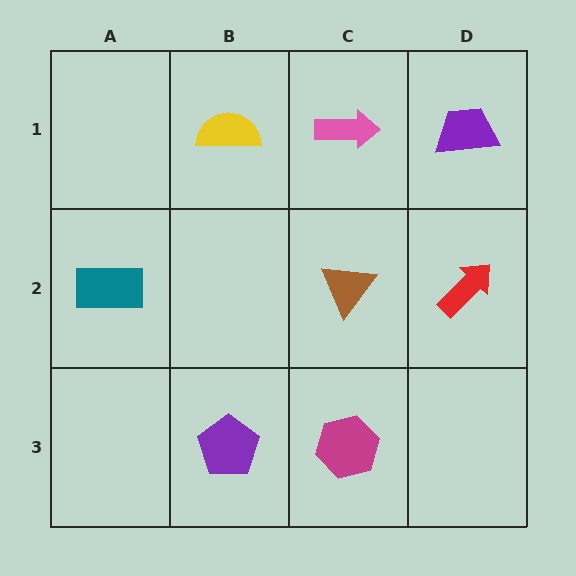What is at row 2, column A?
A teal rectangle.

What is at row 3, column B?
A purple pentagon.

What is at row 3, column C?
A magenta hexagon.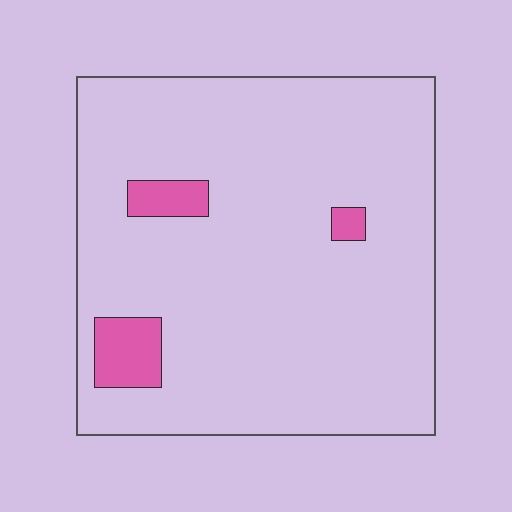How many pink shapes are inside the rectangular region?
3.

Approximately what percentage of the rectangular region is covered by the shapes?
Approximately 5%.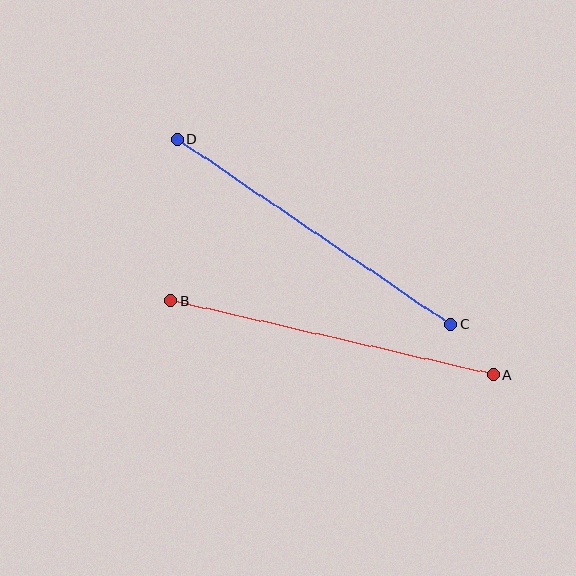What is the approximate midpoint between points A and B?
The midpoint is at approximately (332, 338) pixels.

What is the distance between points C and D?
The distance is approximately 330 pixels.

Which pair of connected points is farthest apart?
Points A and B are farthest apart.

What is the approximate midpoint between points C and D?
The midpoint is at approximately (314, 232) pixels.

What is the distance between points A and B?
The distance is approximately 331 pixels.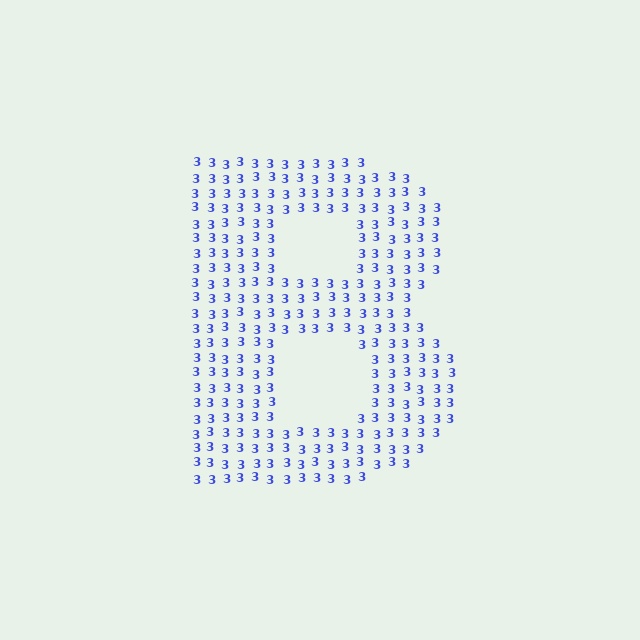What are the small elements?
The small elements are digit 3's.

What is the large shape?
The large shape is the letter B.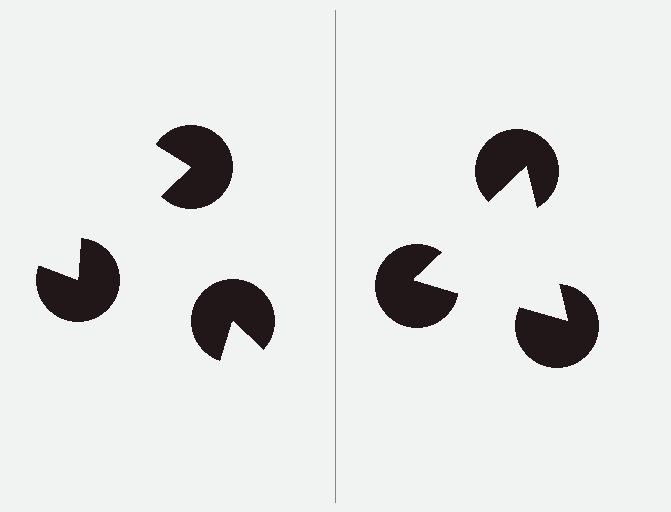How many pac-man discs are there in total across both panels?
6 — 3 on each side.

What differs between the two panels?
The pac-man discs are positioned identically on both sides; only the wedge orientations differ. On the right they align to a triangle; on the left they are misaligned.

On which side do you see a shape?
An illusory triangle appears on the right side. On the left side the wedge cuts are rotated, so no coherent shape forms.